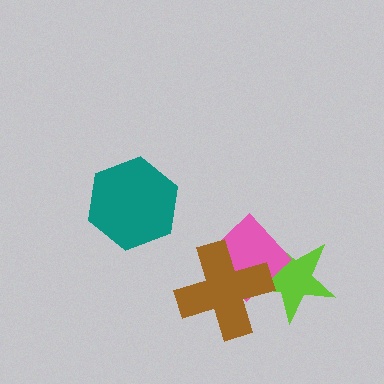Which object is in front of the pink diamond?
The brown cross is in front of the pink diamond.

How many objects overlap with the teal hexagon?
0 objects overlap with the teal hexagon.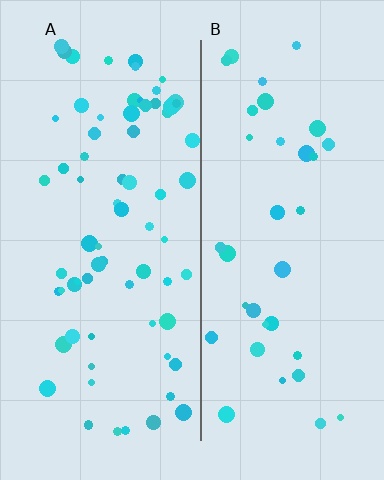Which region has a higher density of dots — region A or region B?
A (the left).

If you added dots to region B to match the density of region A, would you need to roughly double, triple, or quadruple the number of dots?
Approximately double.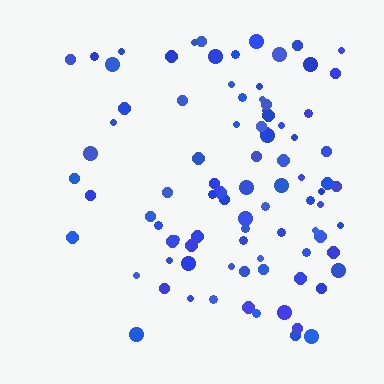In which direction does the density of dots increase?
From left to right, with the right side densest.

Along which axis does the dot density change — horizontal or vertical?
Horizontal.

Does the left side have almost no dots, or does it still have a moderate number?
Still a moderate number, just noticeably fewer than the right.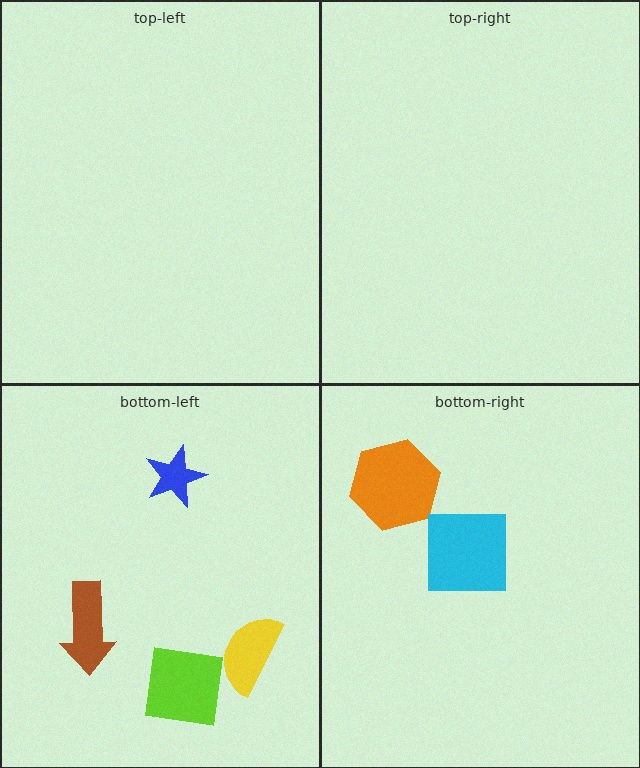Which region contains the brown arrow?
The bottom-left region.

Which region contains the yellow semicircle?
The bottom-left region.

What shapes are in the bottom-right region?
The orange hexagon, the cyan square.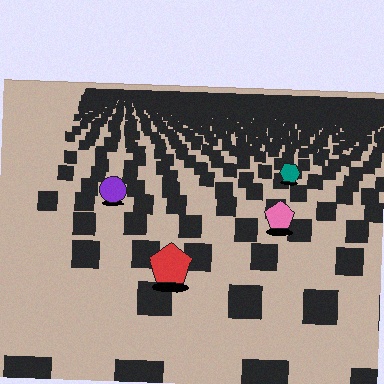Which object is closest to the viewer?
The red pentagon is closest. The texture marks near it are larger and more spread out.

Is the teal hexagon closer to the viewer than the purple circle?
No. The purple circle is closer — you can tell from the texture gradient: the ground texture is coarser near it.